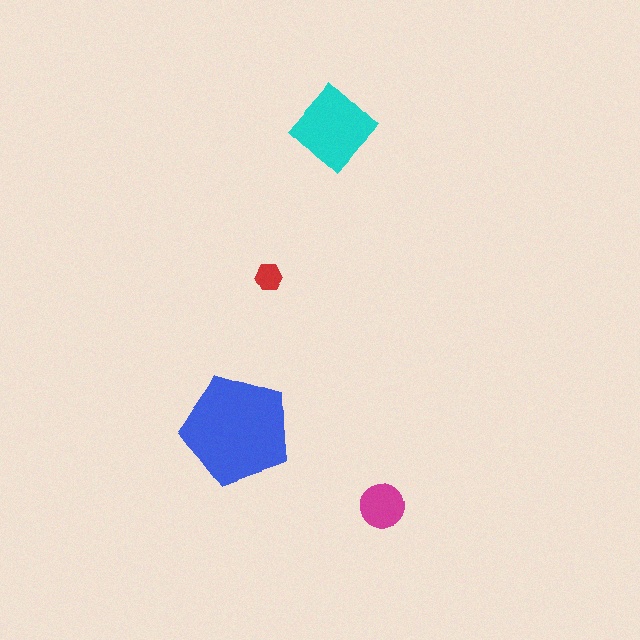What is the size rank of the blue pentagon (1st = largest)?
1st.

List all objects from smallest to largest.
The red hexagon, the magenta circle, the cyan diamond, the blue pentagon.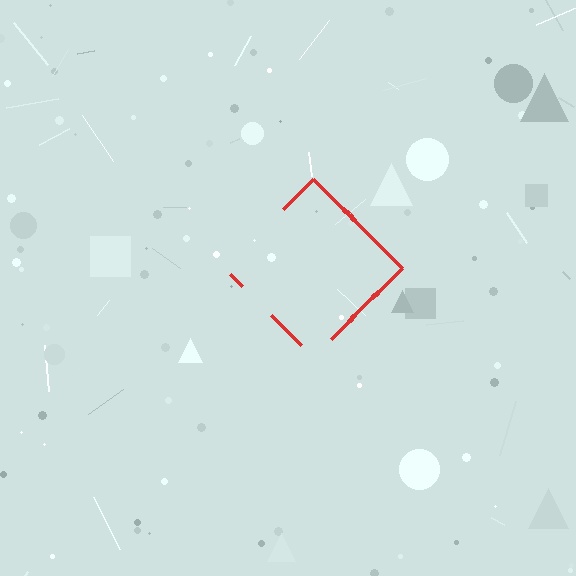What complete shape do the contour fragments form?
The contour fragments form a diamond.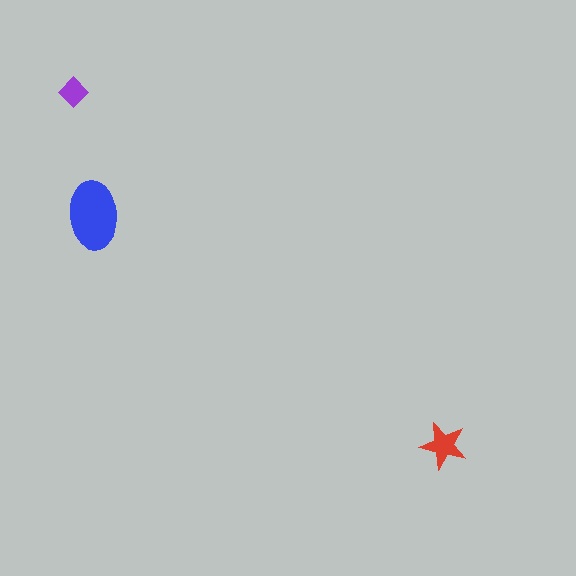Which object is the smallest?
The purple diamond.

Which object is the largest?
The blue ellipse.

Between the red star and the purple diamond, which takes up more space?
The red star.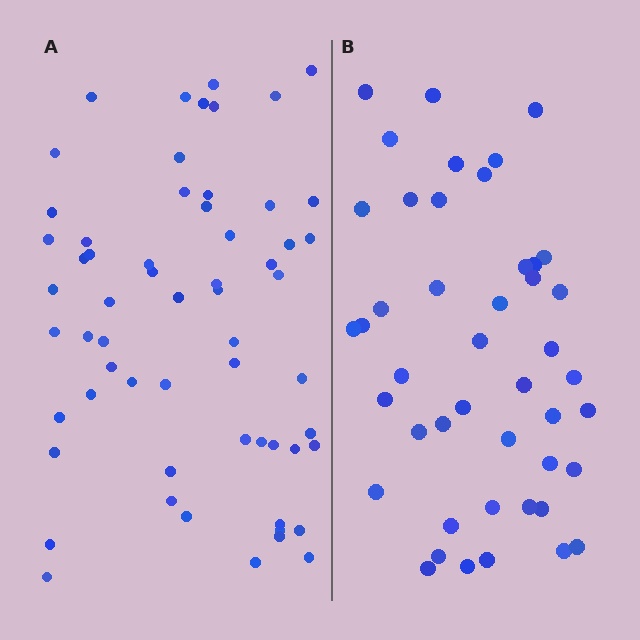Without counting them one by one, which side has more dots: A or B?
Region A (the left region) has more dots.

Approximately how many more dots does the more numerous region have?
Region A has approximately 15 more dots than region B.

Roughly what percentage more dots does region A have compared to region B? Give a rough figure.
About 35% more.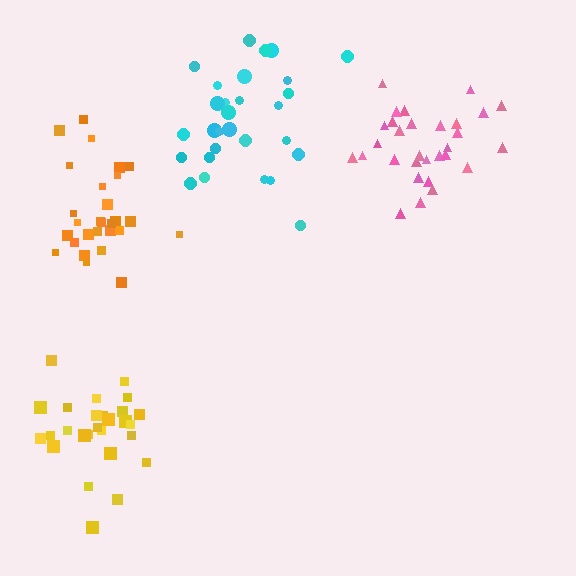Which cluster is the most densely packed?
Pink.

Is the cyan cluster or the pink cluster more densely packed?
Pink.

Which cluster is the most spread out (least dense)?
Cyan.